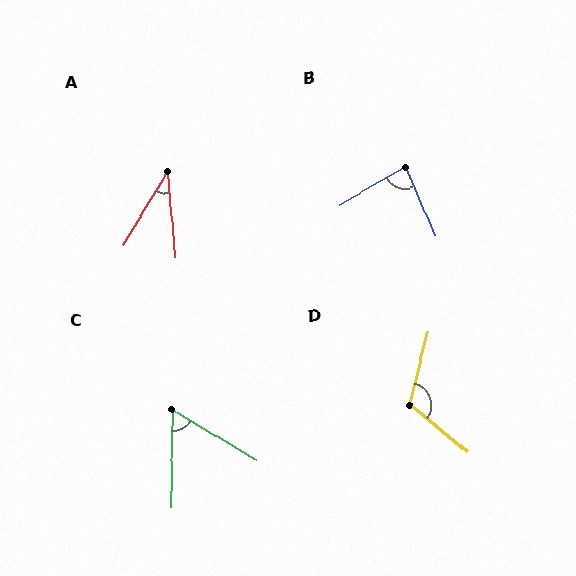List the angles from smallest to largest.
A (36°), C (59°), B (83°), D (115°).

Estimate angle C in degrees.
Approximately 59 degrees.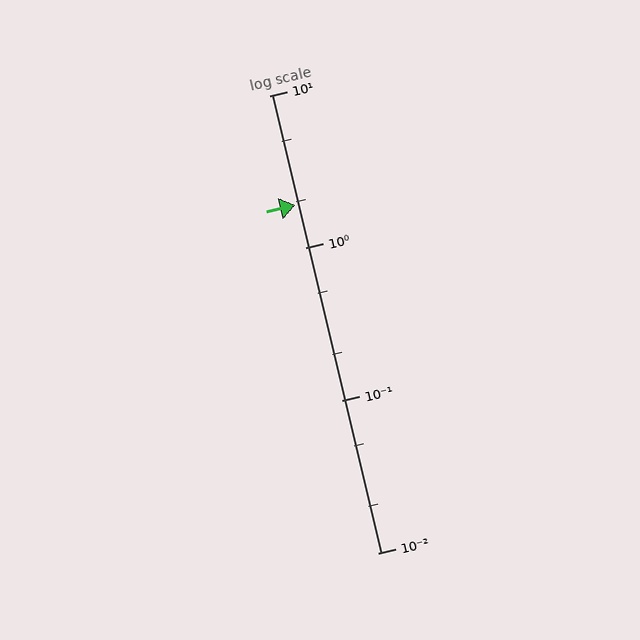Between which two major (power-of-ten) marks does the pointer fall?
The pointer is between 1 and 10.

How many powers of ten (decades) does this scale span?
The scale spans 3 decades, from 0.01 to 10.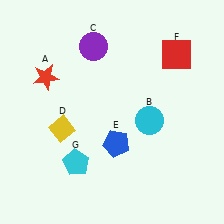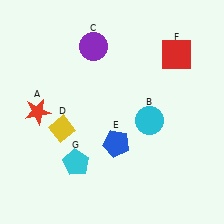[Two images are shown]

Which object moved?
The red star (A) moved down.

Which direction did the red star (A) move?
The red star (A) moved down.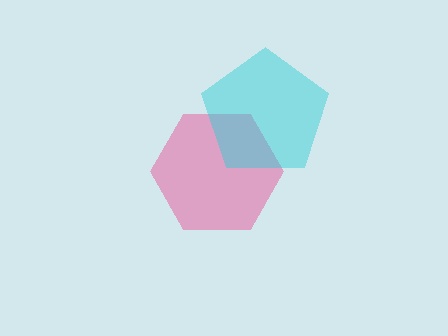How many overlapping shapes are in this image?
There are 2 overlapping shapes in the image.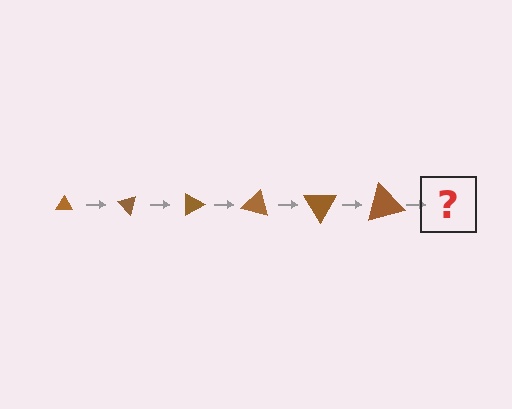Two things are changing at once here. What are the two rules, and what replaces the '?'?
The two rules are that the triangle grows larger each step and it rotates 45 degrees each step. The '?' should be a triangle, larger than the previous one and rotated 270 degrees from the start.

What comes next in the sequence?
The next element should be a triangle, larger than the previous one and rotated 270 degrees from the start.